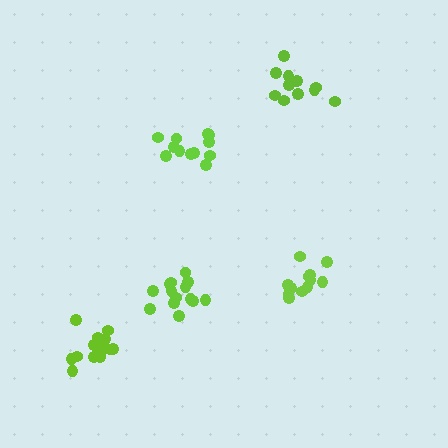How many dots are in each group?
Group 1: 12 dots, Group 2: 12 dots, Group 3: 14 dots, Group 4: 14 dots, Group 5: 11 dots (63 total).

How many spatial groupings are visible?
There are 5 spatial groupings.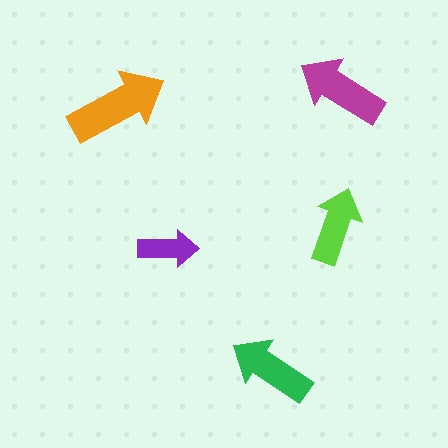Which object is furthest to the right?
The magenta arrow is rightmost.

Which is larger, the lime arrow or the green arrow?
The green one.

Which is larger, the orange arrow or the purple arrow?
The orange one.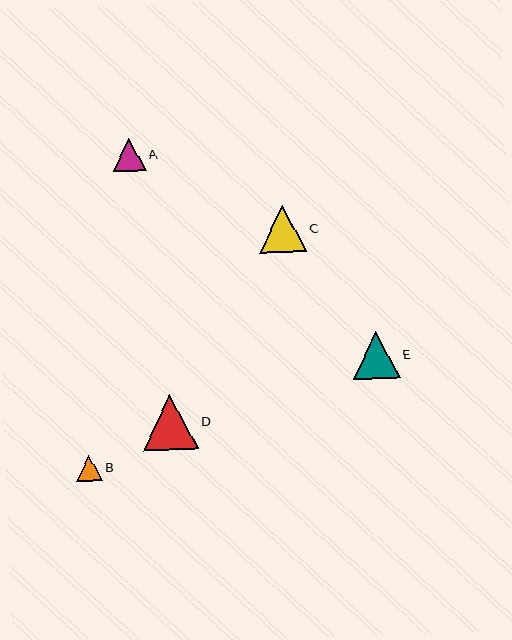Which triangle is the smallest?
Triangle B is the smallest with a size of approximately 26 pixels.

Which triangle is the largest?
Triangle D is the largest with a size of approximately 55 pixels.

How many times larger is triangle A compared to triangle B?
Triangle A is approximately 1.3 times the size of triangle B.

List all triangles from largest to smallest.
From largest to smallest: D, C, E, A, B.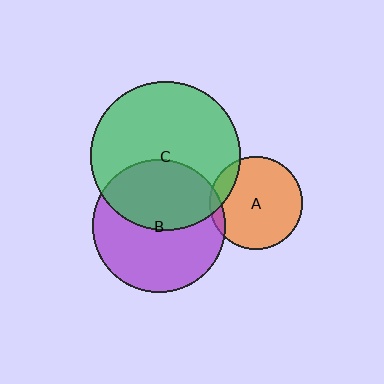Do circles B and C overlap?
Yes.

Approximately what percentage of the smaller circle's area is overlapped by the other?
Approximately 45%.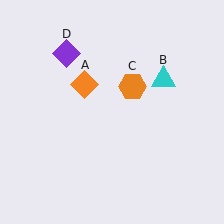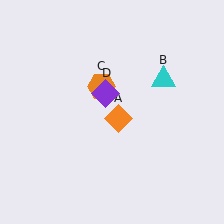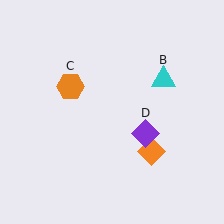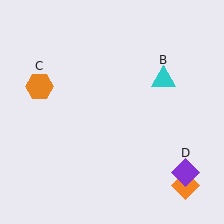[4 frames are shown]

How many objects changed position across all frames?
3 objects changed position: orange diamond (object A), orange hexagon (object C), purple diamond (object D).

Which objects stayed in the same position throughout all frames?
Cyan triangle (object B) remained stationary.